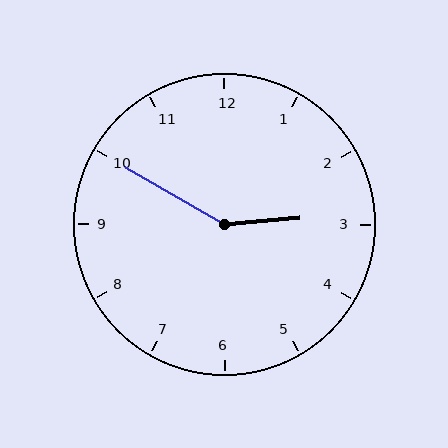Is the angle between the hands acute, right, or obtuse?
It is obtuse.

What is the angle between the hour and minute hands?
Approximately 145 degrees.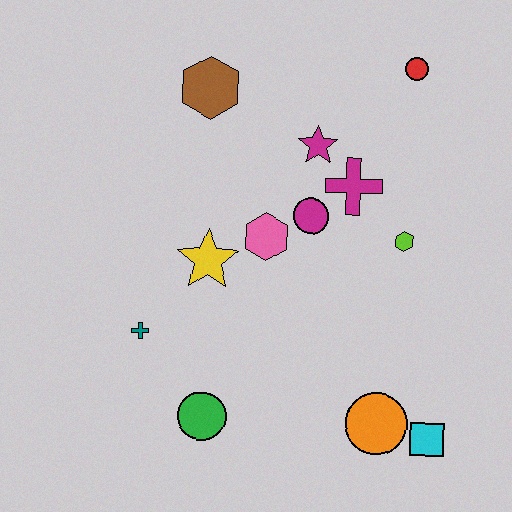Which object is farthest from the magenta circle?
The cyan square is farthest from the magenta circle.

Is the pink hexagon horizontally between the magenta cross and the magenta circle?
No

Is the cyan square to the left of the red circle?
No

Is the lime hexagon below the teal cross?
No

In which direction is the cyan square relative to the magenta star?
The cyan square is below the magenta star.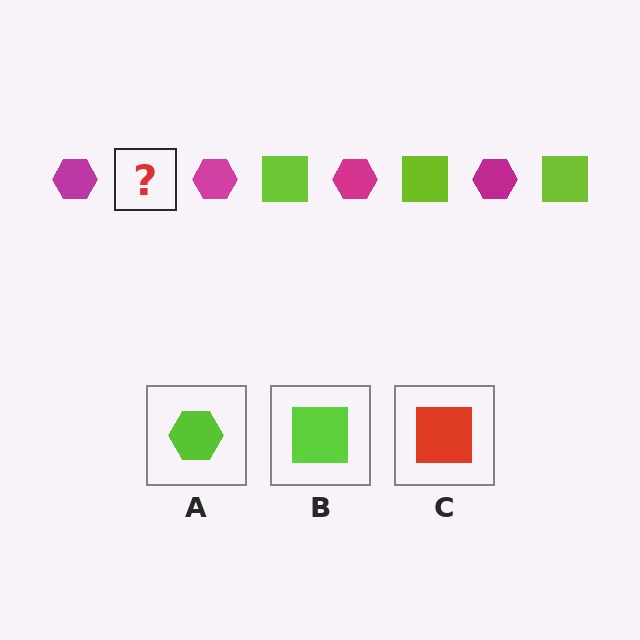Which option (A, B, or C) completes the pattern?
B.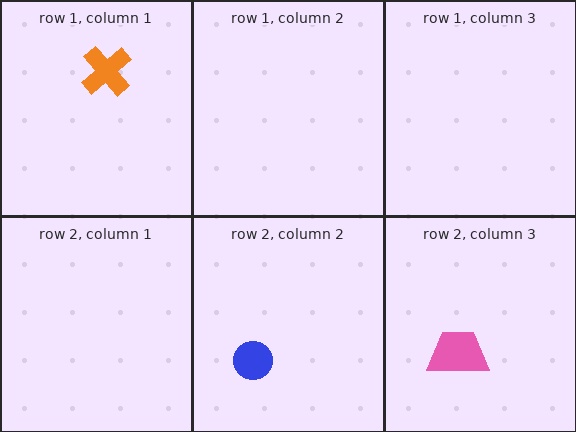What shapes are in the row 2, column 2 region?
The blue circle.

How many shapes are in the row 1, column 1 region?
1.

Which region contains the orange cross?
The row 1, column 1 region.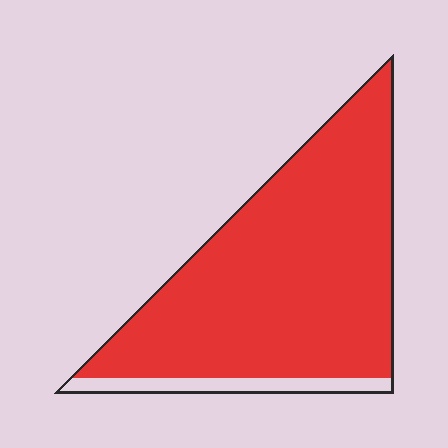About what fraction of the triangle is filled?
About nine tenths (9/10).